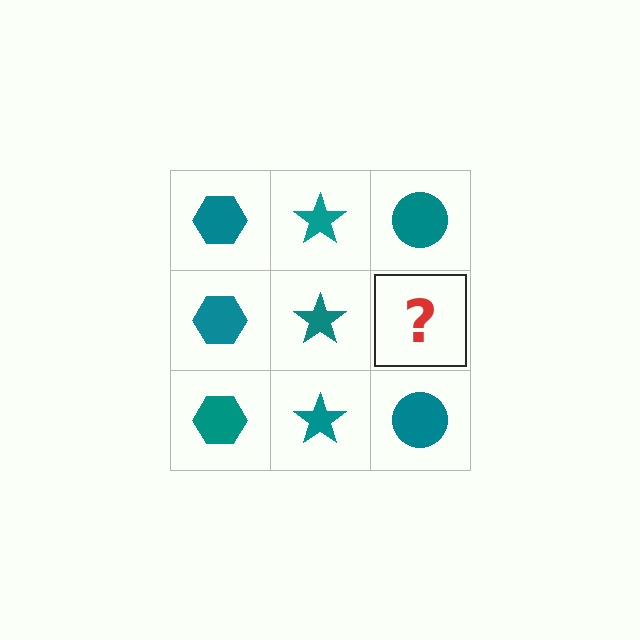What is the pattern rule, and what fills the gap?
The rule is that each column has a consistent shape. The gap should be filled with a teal circle.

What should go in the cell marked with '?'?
The missing cell should contain a teal circle.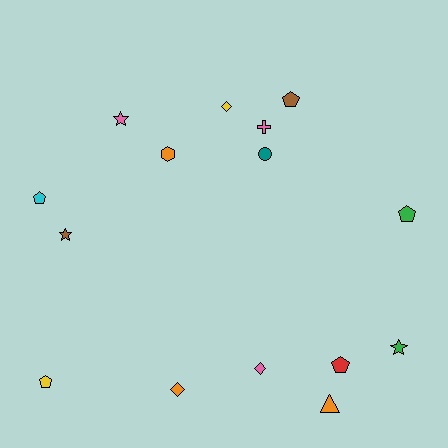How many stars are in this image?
There are 3 stars.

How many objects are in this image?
There are 15 objects.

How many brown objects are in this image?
There are 2 brown objects.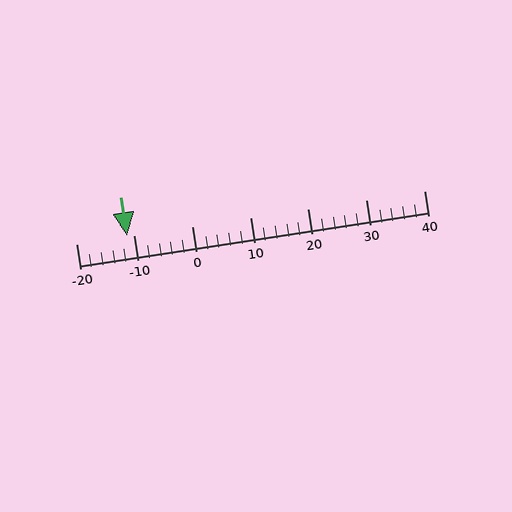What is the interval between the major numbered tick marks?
The major tick marks are spaced 10 units apart.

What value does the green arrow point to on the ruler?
The green arrow points to approximately -11.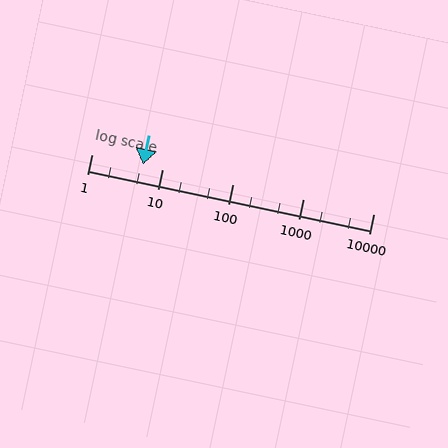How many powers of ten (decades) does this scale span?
The scale spans 4 decades, from 1 to 10000.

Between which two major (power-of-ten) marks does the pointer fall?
The pointer is between 1 and 10.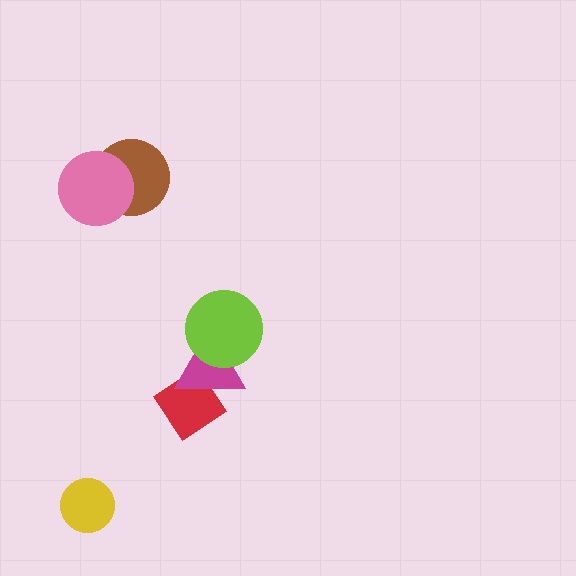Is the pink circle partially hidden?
No, no other shape covers it.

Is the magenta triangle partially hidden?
Yes, it is partially covered by another shape.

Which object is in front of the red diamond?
The magenta triangle is in front of the red diamond.